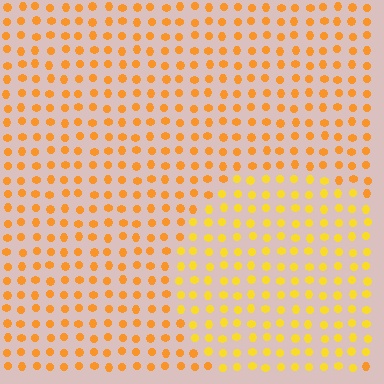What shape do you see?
I see a circle.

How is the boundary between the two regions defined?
The boundary is defined purely by a slight shift in hue (about 21 degrees). Spacing, size, and orientation are identical on both sides.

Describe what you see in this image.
The image is filled with small orange elements in a uniform arrangement. A circle-shaped region is visible where the elements are tinted to a slightly different hue, forming a subtle color boundary.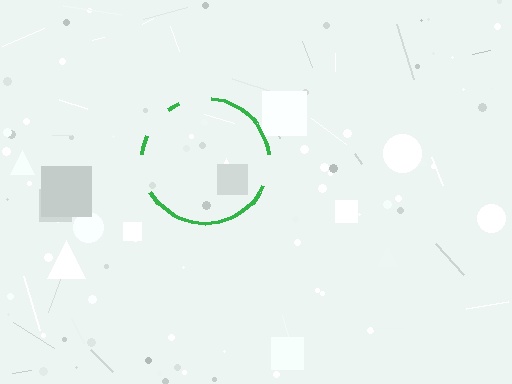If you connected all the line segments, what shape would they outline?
They would outline a circle.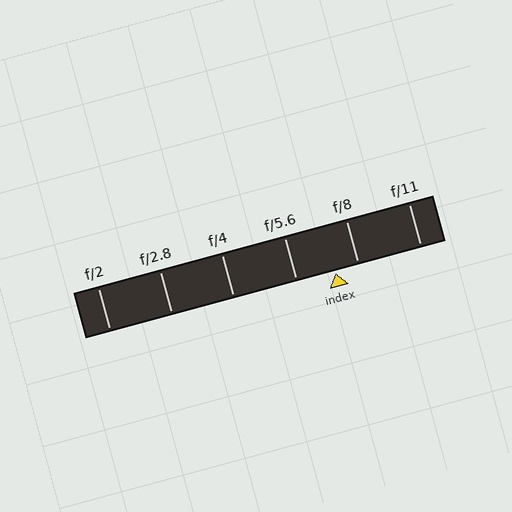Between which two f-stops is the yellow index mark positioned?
The index mark is between f/5.6 and f/8.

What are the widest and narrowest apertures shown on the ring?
The widest aperture shown is f/2 and the narrowest is f/11.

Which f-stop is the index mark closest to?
The index mark is closest to f/8.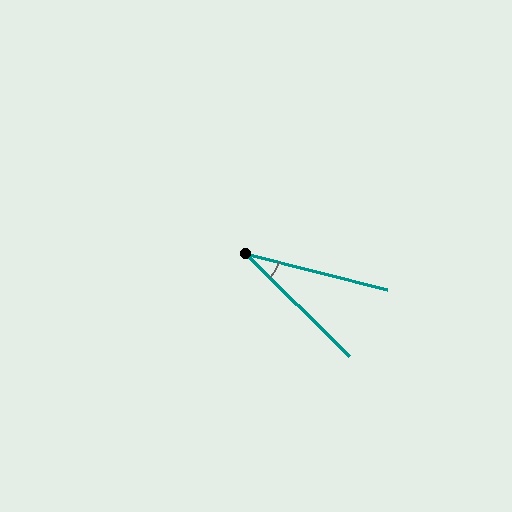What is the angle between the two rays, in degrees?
Approximately 30 degrees.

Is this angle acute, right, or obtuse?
It is acute.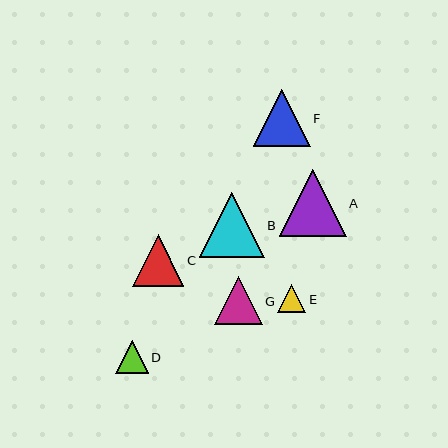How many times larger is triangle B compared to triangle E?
Triangle B is approximately 2.3 times the size of triangle E.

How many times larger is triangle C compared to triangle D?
Triangle C is approximately 1.6 times the size of triangle D.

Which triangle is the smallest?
Triangle E is the smallest with a size of approximately 28 pixels.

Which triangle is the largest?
Triangle A is the largest with a size of approximately 67 pixels.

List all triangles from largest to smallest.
From largest to smallest: A, B, F, C, G, D, E.